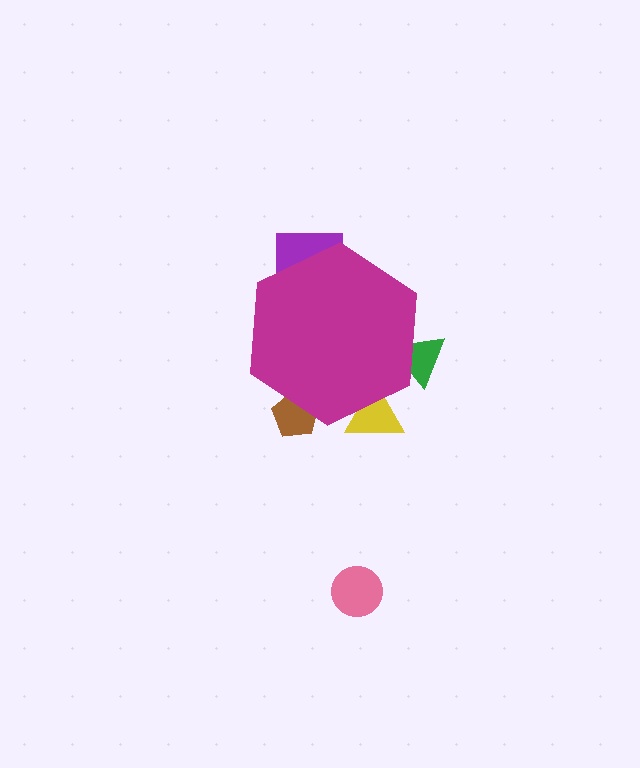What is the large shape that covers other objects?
A magenta hexagon.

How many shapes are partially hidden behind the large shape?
4 shapes are partially hidden.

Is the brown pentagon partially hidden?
Yes, the brown pentagon is partially hidden behind the magenta hexagon.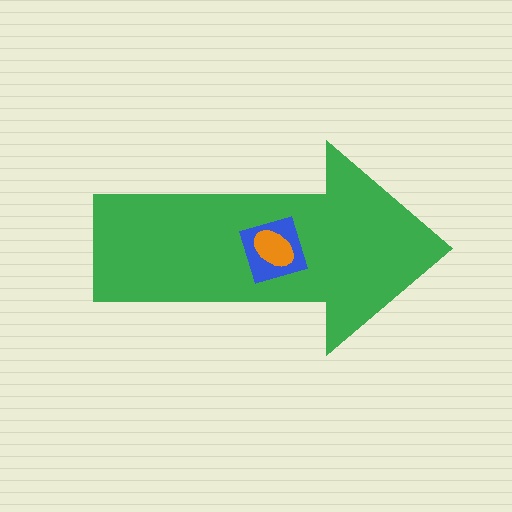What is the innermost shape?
The orange ellipse.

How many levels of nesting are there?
3.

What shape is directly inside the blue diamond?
The orange ellipse.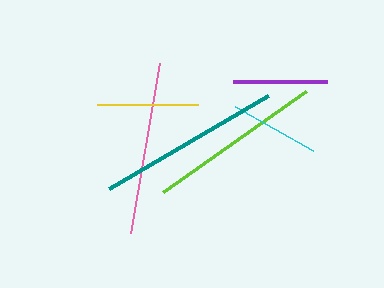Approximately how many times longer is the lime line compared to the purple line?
The lime line is approximately 1.9 times the length of the purple line.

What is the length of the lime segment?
The lime segment is approximately 175 pixels long.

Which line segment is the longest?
The teal line is the longest at approximately 184 pixels.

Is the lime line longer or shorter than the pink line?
The lime line is longer than the pink line.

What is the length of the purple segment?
The purple segment is approximately 93 pixels long.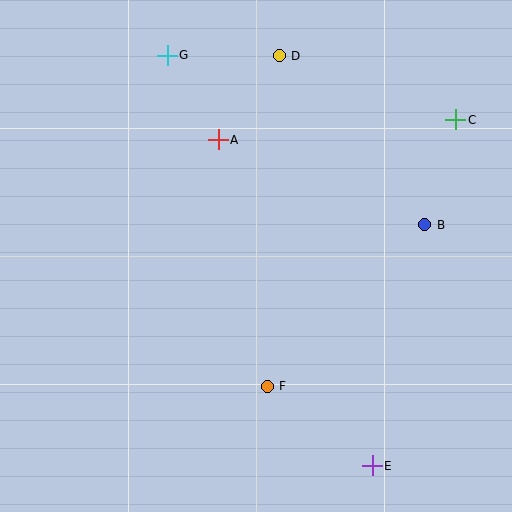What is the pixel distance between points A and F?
The distance between A and F is 251 pixels.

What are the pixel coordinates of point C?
Point C is at (456, 120).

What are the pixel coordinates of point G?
Point G is at (167, 55).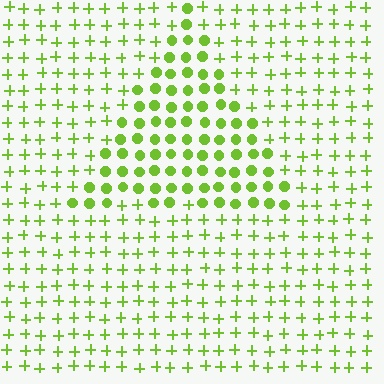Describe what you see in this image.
The image is filled with small lime elements arranged in a uniform grid. A triangle-shaped region contains circles, while the surrounding area contains plus signs. The boundary is defined purely by the change in element shape.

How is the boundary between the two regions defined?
The boundary is defined by a change in element shape: circles inside vs. plus signs outside. All elements share the same color and spacing.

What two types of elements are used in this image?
The image uses circles inside the triangle region and plus signs outside it.